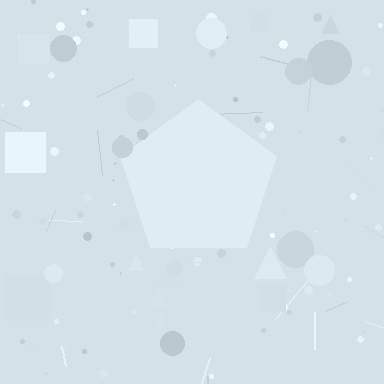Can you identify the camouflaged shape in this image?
The camouflaged shape is a pentagon.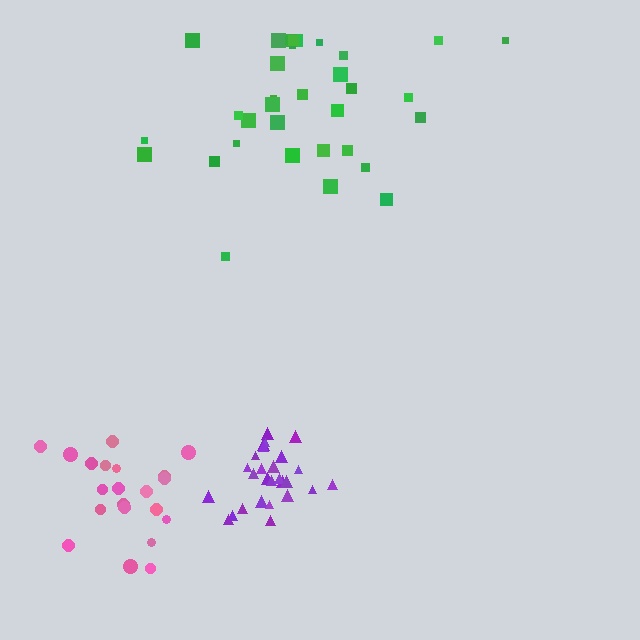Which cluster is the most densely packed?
Purple.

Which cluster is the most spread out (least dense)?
Green.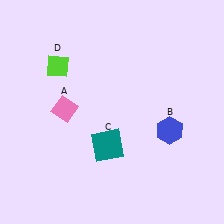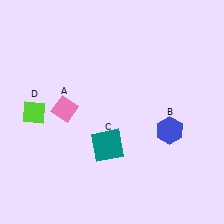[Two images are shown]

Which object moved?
The lime diamond (D) moved down.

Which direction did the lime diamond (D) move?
The lime diamond (D) moved down.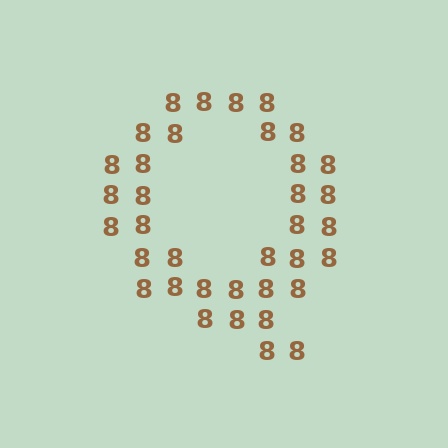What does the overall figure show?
The overall figure shows the letter Q.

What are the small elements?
The small elements are digit 8's.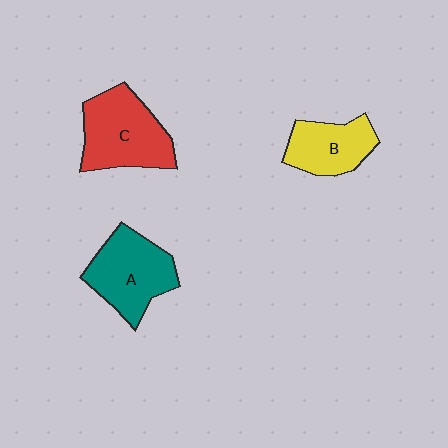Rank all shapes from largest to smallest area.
From largest to smallest: C (red), A (teal), B (yellow).